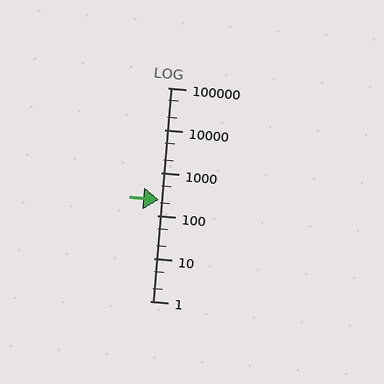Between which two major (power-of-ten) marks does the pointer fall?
The pointer is between 100 and 1000.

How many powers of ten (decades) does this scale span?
The scale spans 5 decades, from 1 to 100000.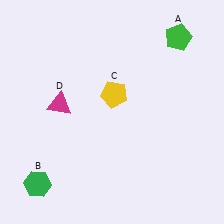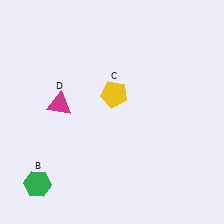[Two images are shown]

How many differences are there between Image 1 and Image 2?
There is 1 difference between the two images.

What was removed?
The green pentagon (A) was removed in Image 2.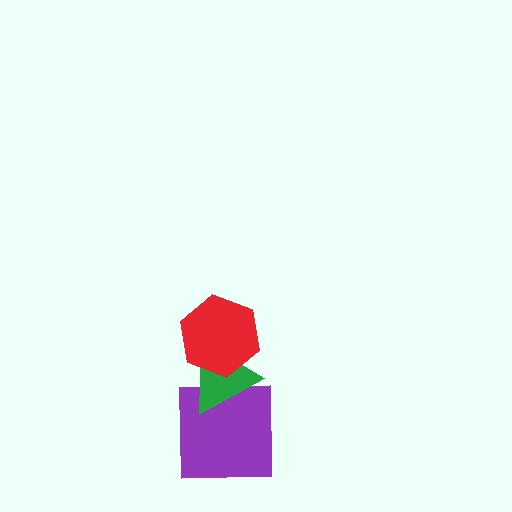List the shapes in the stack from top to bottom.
From top to bottom: the red hexagon, the green triangle, the purple square.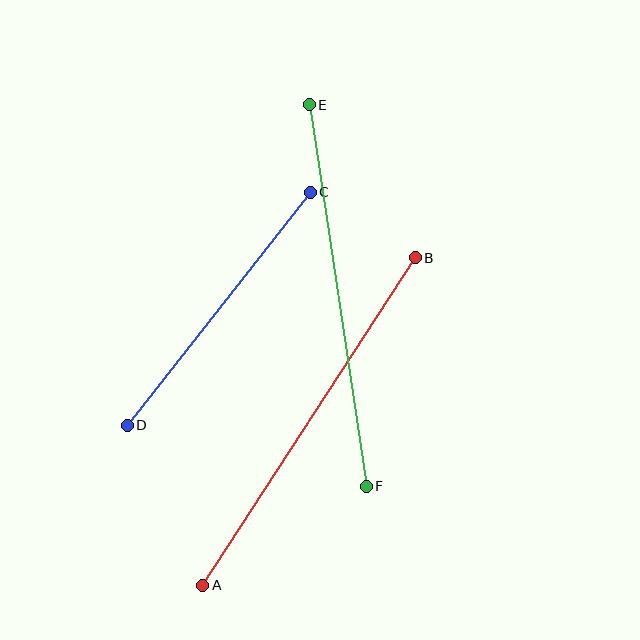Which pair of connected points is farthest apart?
Points A and B are farthest apart.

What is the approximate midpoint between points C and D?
The midpoint is at approximately (219, 309) pixels.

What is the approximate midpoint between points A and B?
The midpoint is at approximately (309, 421) pixels.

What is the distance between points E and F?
The distance is approximately 385 pixels.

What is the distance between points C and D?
The distance is approximately 296 pixels.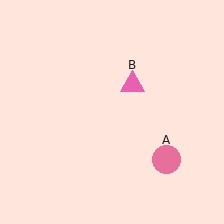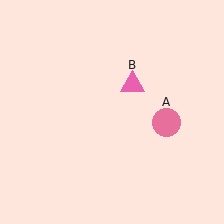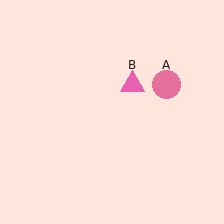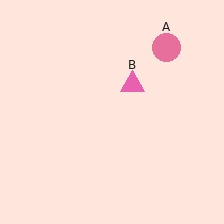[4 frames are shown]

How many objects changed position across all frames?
1 object changed position: pink circle (object A).